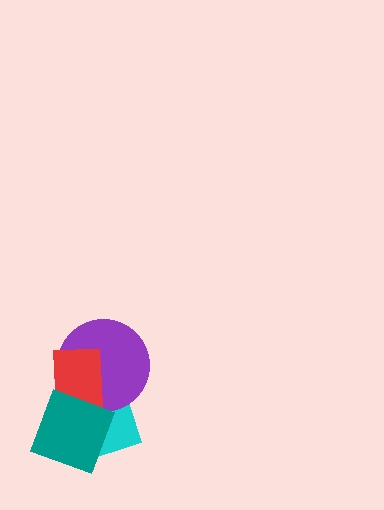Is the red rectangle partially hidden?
Yes, it is partially covered by another shape.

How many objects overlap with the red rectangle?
3 objects overlap with the red rectangle.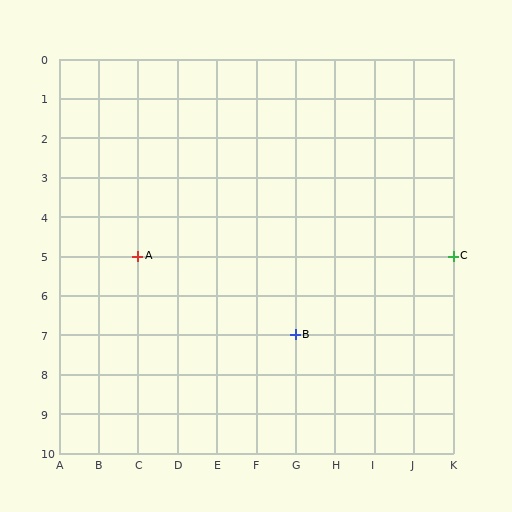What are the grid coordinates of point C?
Point C is at grid coordinates (K, 5).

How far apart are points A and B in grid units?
Points A and B are 4 columns and 2 rows apart (about 4.5 grid units diagonally).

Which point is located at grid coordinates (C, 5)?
Point A is at (C, 5).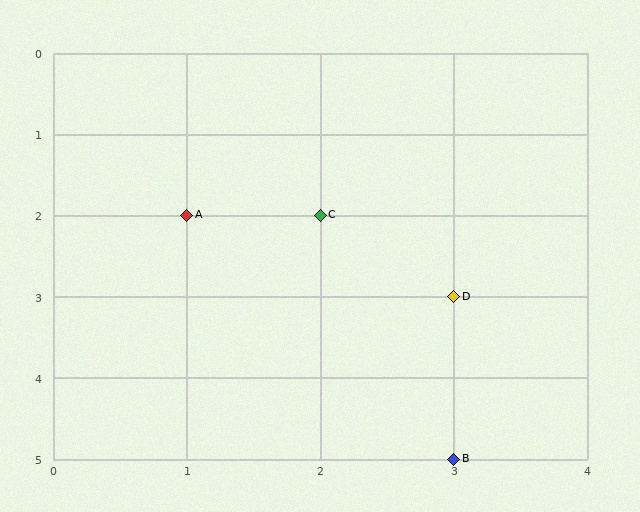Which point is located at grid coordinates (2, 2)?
Point C is at (2, 2).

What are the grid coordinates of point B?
Point B is at grid coordinates (3, 5).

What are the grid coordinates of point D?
Point D is at grid coordinates (3, 3).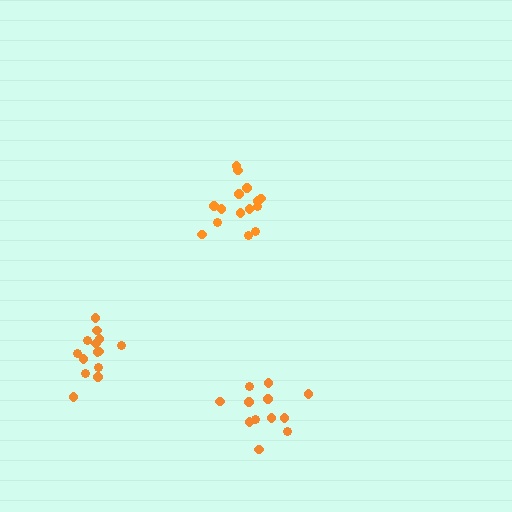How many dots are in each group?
Group 1: 15 dots, Group 2: 14 dots, Group 3: 12 dots (41 total).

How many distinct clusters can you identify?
There are 3 distinct clusters.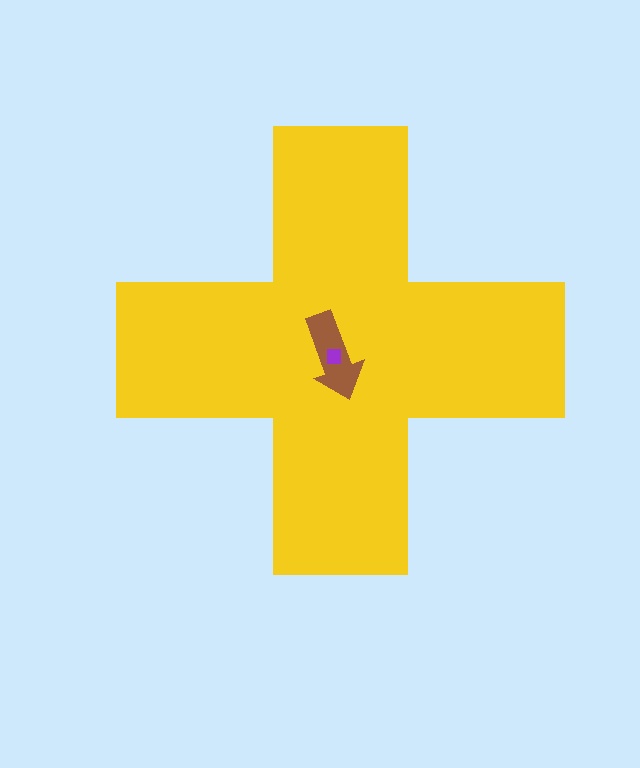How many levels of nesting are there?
3.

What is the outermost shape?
The yellow cross.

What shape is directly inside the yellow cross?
The brown arrow.